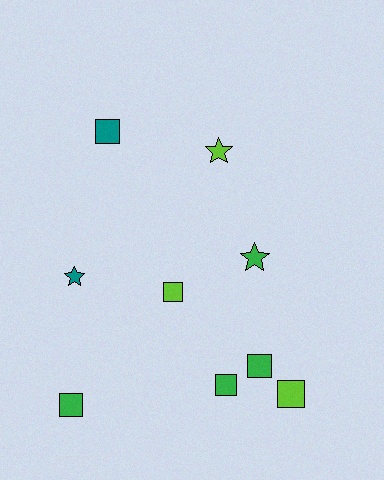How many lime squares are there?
There are 2 lime squares.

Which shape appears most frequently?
Square, with 6 objects.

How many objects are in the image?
There are 9 objects.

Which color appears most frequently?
Green, with 4 objects.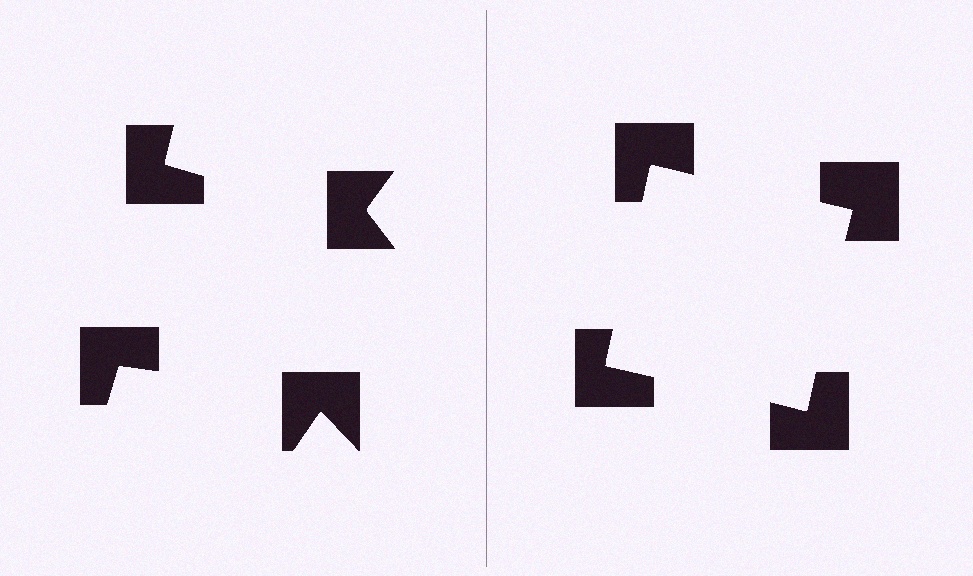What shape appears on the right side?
An illusory square.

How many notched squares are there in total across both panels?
8 — 4 on each side.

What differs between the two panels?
The notched squares are positioned identically on both sides; only the wedge orientations differ. On the right they align to a square; on the left they are misaligned.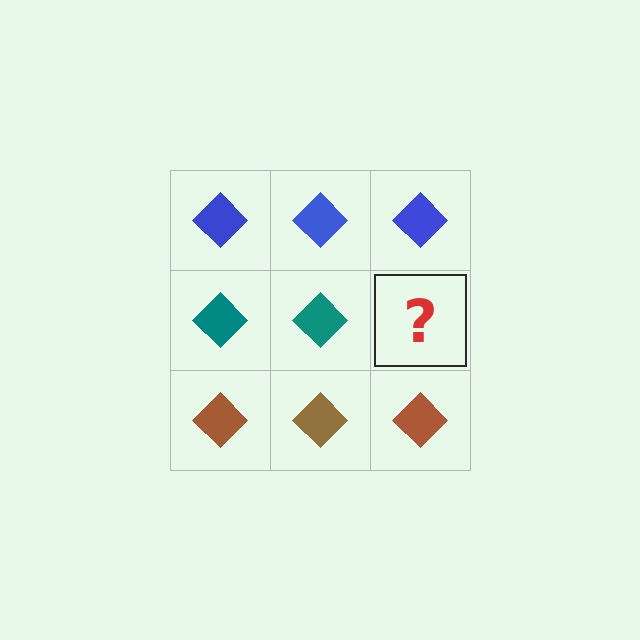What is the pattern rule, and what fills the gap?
The rule is that each row has a consistent color. The gap should be filled with a teal diamond.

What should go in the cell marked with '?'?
The missing cell should contain a teal diamond.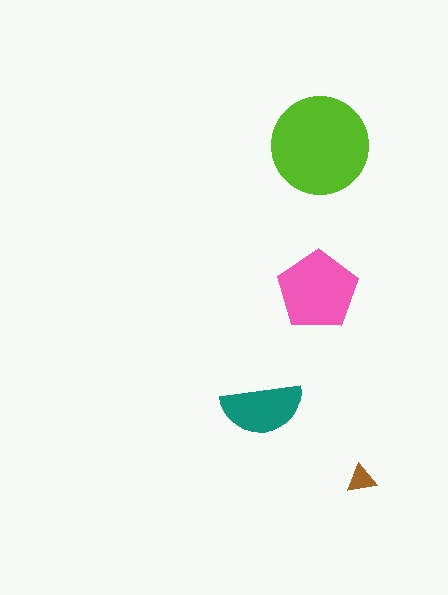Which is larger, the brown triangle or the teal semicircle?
The teal semicircle.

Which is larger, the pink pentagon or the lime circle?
The lime circle.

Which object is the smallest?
The brown triangle.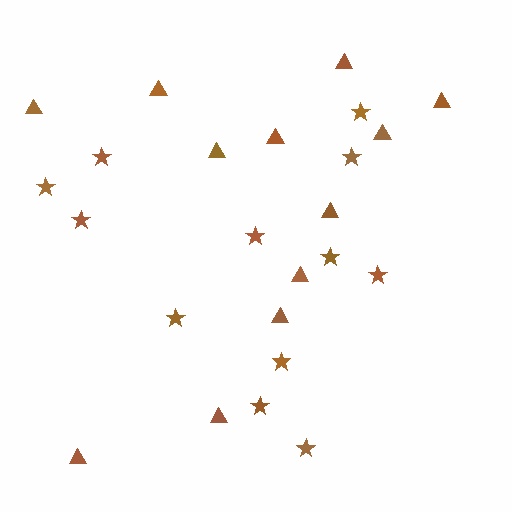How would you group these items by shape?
There are 2 groups: one group of triangles (12) and one group of stars (12).